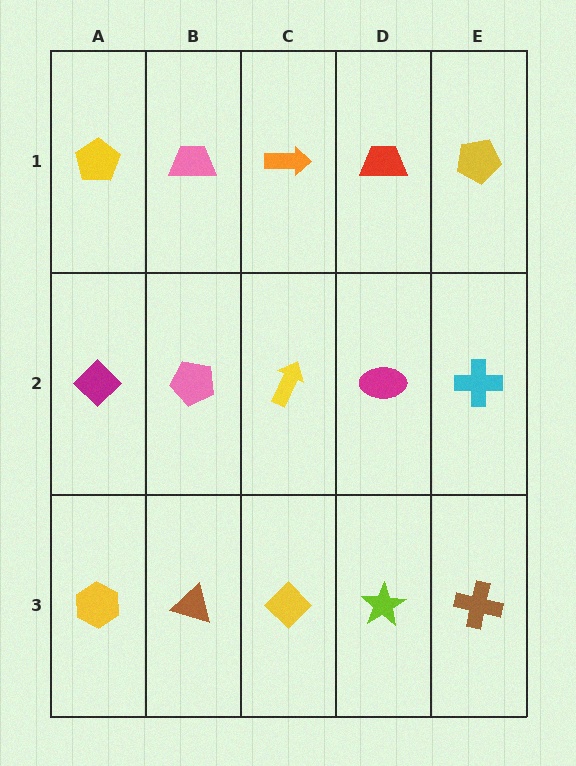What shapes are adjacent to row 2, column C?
An orange arrow (row 1, column C), a yellow diamond (row 3, column C), a pink pentagon (row 2, column B), a magenta ellipse (row 2, column D).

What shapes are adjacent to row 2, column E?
A yellow pentagon (row 1, column E), a brown cross (row 3, column E), a magenta ellipse (row 2, column D).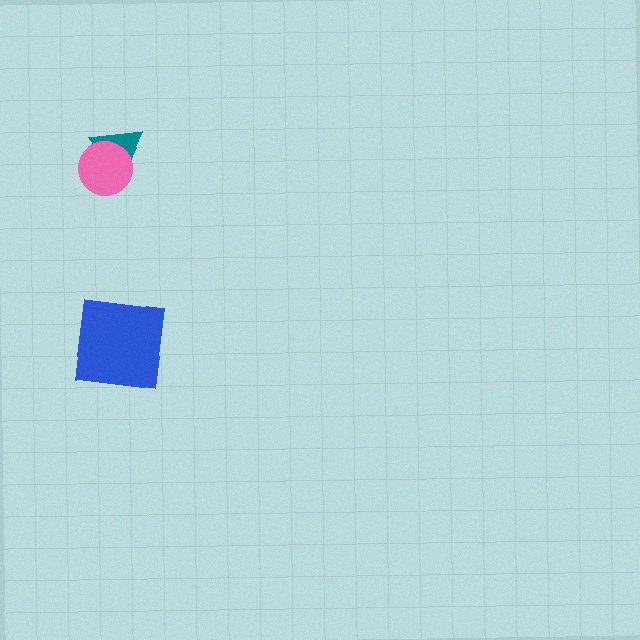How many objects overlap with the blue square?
0 objects overlap with the blue square.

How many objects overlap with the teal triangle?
1 object overlaps with the teal triangle.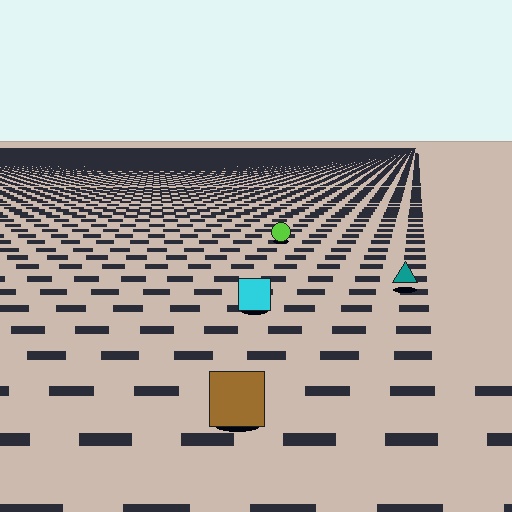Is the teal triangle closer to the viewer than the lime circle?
Yes. The teal triangle is closer — you can tell from the texture gradient: the ground texture is coarser near it.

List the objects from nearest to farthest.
From nearest to farthest: the brown square, the cyan square, the teal triangle, the lime circle.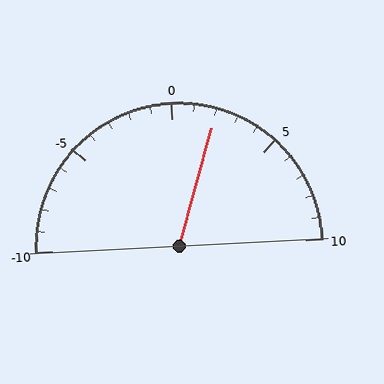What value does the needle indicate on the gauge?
The needle indicates approximately 2.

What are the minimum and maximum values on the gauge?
The gauge ranges from -10 to 10.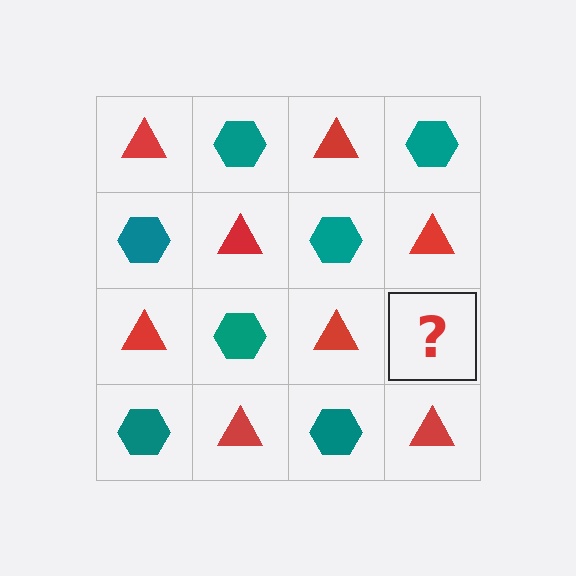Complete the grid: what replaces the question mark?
The question mark should be replaced with a teal hexagon.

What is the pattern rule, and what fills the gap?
The rule is that it alternates red triangle and teal hexagon in a checkerboard pattern. The gap should be filled with a teal hexagon.